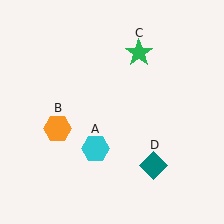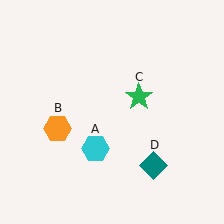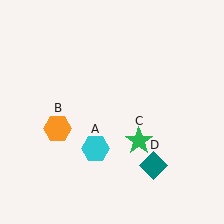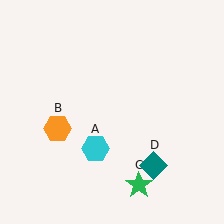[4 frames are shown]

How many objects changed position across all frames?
1 object changed position: green star (object C).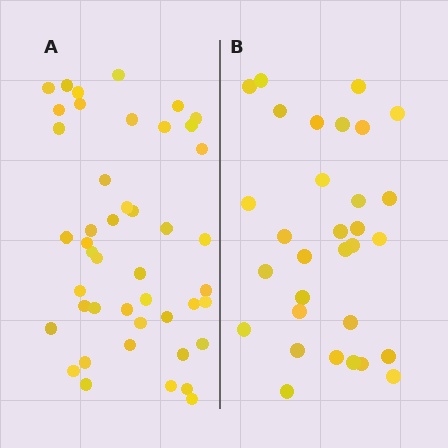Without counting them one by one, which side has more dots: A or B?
Region A (the left region) has more dots.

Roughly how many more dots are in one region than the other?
Region A has approximately 15 more dots than region B.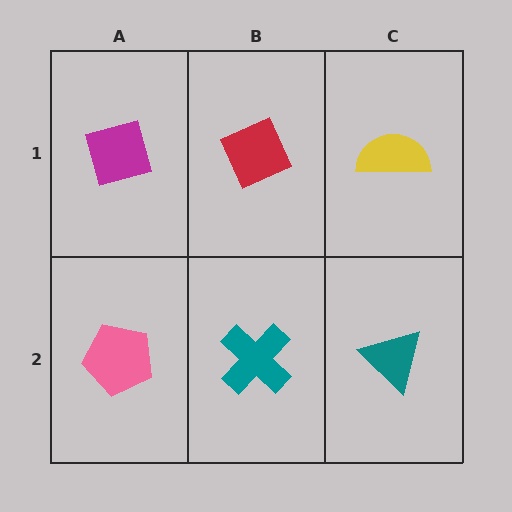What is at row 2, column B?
A teal cross.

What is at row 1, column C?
A yellow semicircle.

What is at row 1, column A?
A magenta diamond.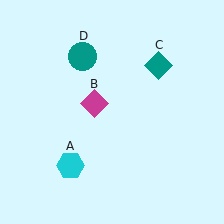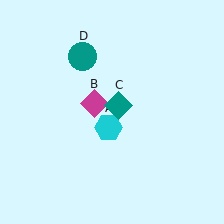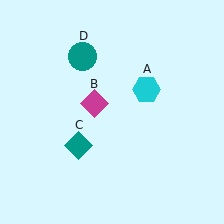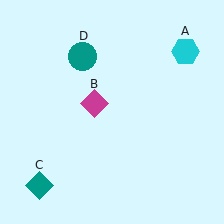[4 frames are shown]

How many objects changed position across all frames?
2 objects changed position: cyan hexagon (object A), teal diamond (object C).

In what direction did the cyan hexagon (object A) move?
The cyan hexagon (object A) moved up and to the right.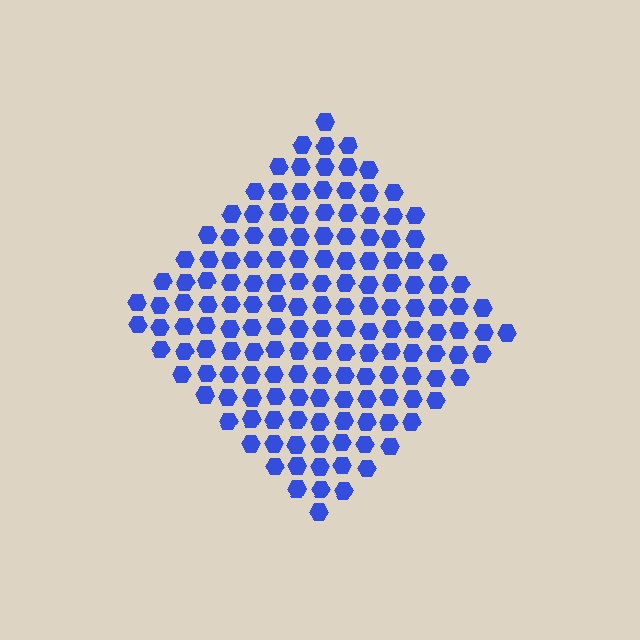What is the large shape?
The large shape is a diamond.